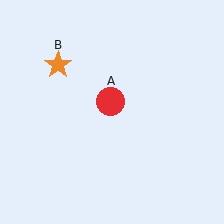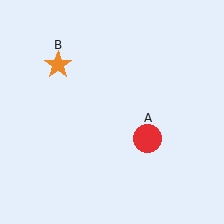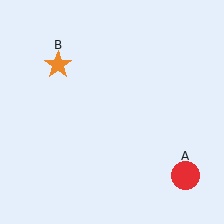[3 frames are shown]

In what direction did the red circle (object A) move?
The red circle (object A) moved down and to the right.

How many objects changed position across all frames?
1 object changed position: red circle (object A).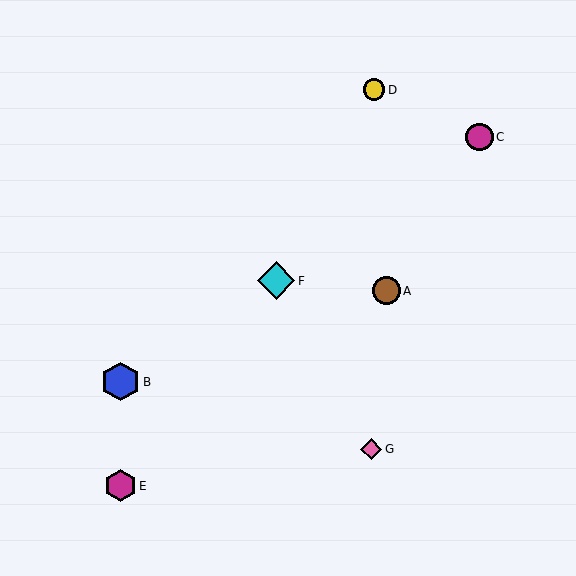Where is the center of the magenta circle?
The center of the magenta circle is at (479, 137).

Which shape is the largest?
The blue hexagon (labeled B) is the largest.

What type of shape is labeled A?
Shape A is a brown circle.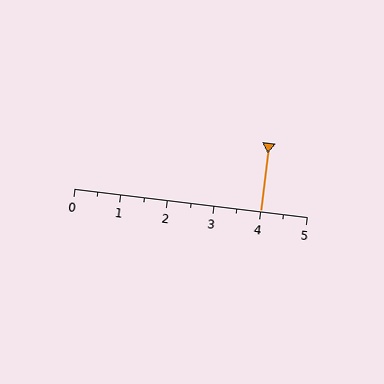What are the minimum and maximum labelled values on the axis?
The axis runs from 0 to 5.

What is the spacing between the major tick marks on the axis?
The major ticks are spaced 1 apart.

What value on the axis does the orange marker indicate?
The marker indicates approximately 4.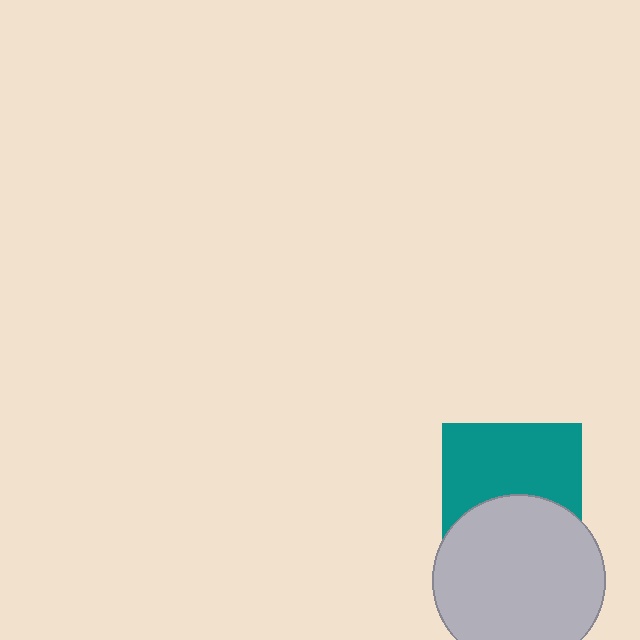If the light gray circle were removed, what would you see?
You would see the complete teal square.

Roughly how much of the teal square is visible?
About half of it is visible (roughly 58%).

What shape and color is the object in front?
The object in front is a light gray circle.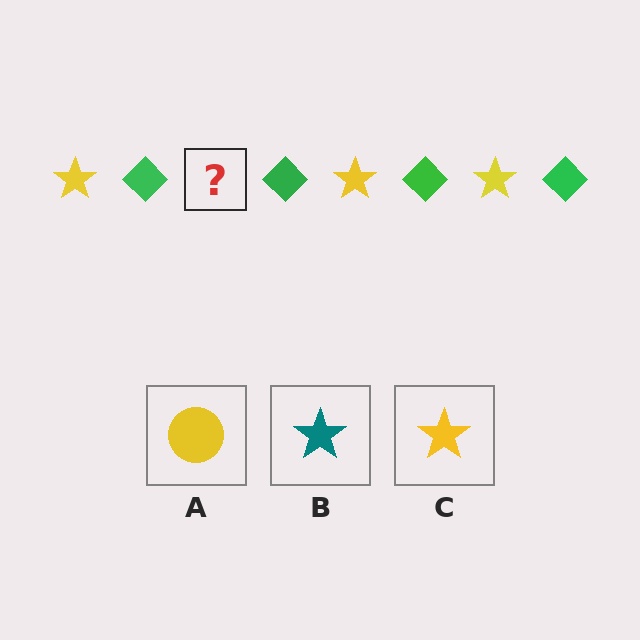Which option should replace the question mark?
Option C.